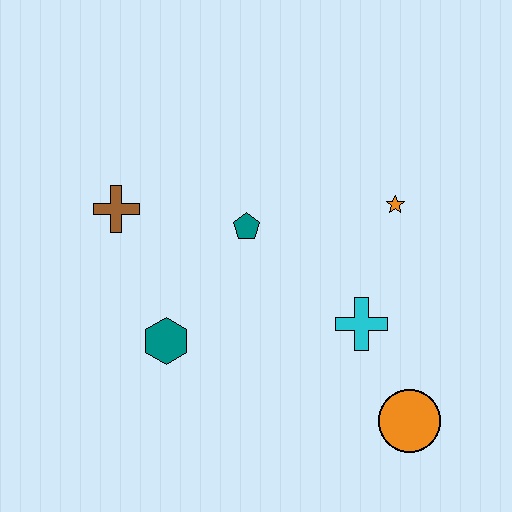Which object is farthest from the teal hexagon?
The orange star is farthest from the teal hexagon.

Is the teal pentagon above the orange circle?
Yes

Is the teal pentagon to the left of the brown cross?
No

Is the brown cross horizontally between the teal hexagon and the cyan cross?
No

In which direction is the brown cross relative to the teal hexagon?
The brown cross is above the teal hexagon.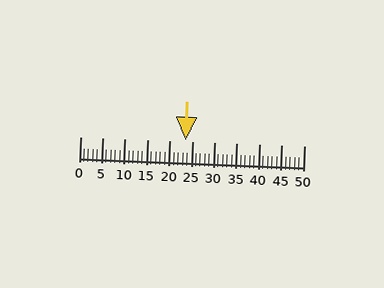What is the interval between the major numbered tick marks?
The major tick marks are spaced 5 units apart.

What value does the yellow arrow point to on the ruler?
The yellow arrow points to approximately 24.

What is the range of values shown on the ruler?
The ruler shows values from 0 to 50.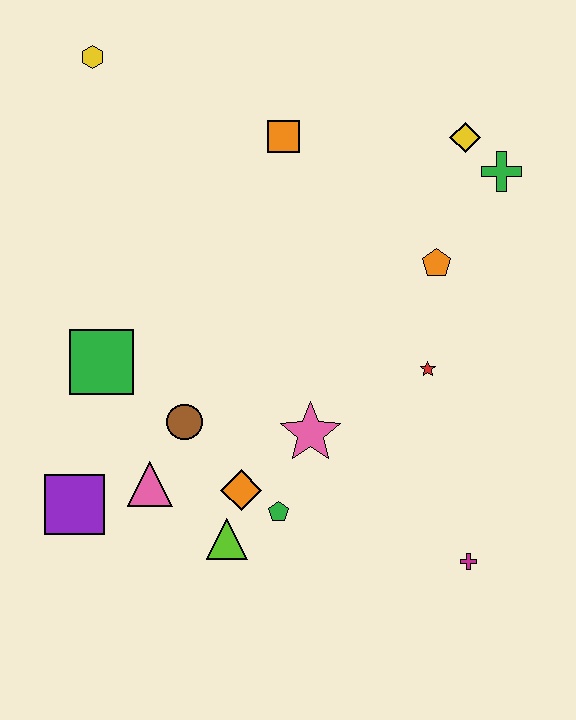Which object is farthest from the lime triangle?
The yellow hexagon is farthest from the lime triangle.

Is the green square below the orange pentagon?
Yes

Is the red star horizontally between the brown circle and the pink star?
No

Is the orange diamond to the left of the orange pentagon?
Yes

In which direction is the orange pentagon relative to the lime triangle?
The orange pentagon is above the lime triangle.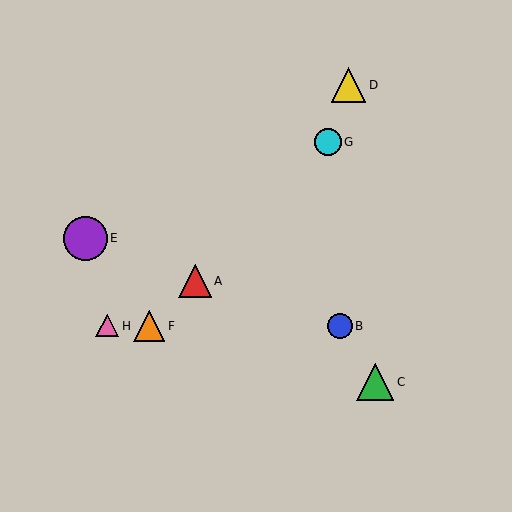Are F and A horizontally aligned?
No, F is at y≈326 and A is at y≈281.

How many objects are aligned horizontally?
3 objects (B, F, H) are aligned horizontally.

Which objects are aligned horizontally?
Objects B, F, H are aligned horizontally.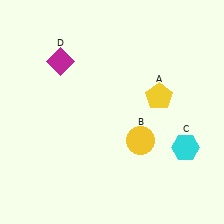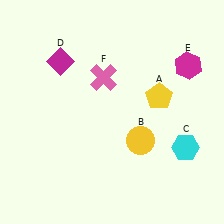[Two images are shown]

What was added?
A magenta hexagon (E), a pink cross (F) were added in Image 2.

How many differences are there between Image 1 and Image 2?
There are 2 differences between the two images.